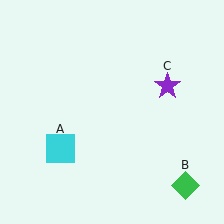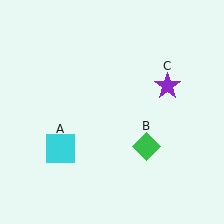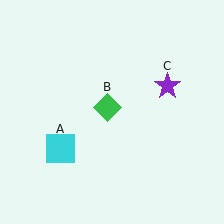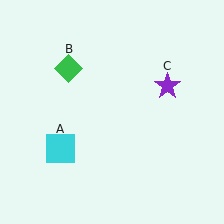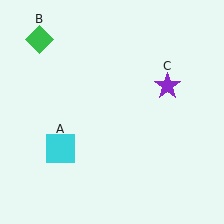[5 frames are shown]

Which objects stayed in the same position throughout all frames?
Cyan square (object A) and purple star (object C) remained stationary.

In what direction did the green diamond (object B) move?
The green diamond (object B) moved up and to the left.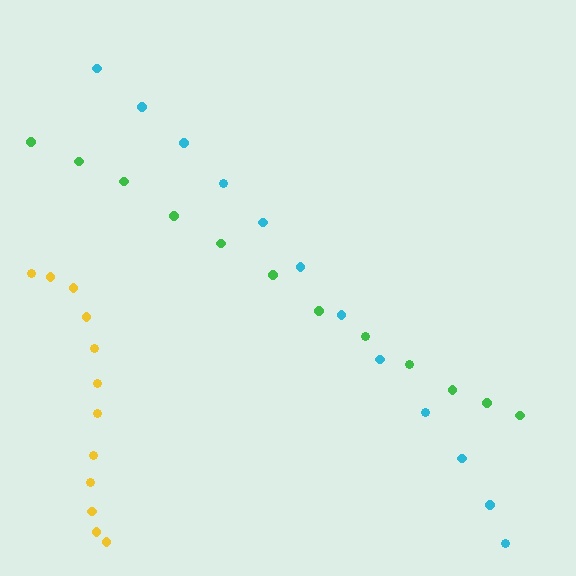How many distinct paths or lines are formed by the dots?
There are 3 distinct paths.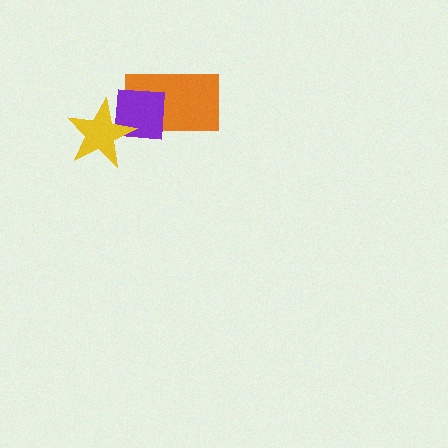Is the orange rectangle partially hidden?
Yes, it is partially covered by another shape.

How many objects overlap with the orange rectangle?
1 object overlaps with the orange rectangle.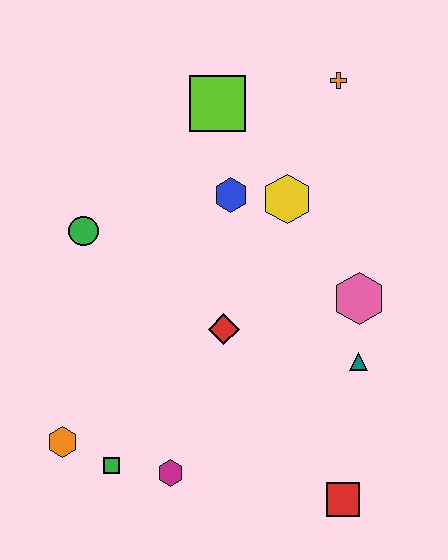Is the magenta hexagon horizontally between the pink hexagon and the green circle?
Yes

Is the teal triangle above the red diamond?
No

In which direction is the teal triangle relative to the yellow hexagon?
The teal triangle is below the yellow hexagon.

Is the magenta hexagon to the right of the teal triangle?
No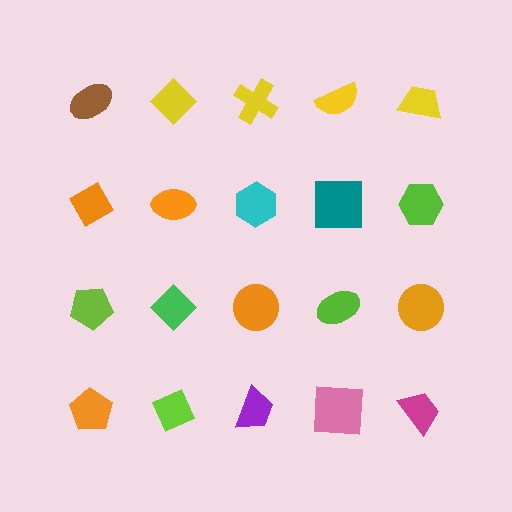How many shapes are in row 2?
5 shapes.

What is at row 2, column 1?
An orange diamond.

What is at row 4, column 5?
A magenta trapezoid.